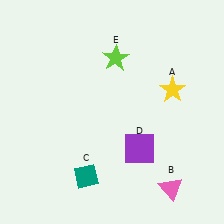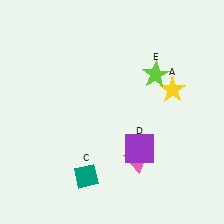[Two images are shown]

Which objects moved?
The objects that moved are: the pink triangle (B), the lime star (E).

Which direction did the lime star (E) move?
The lime star (E) moved right.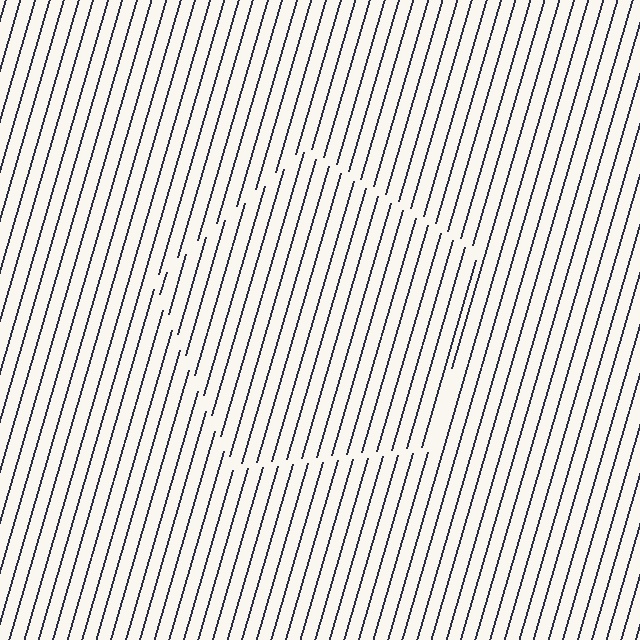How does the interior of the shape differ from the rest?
The interior of the shape contains the same grating, shifted by half a period — the contour is defined by the phase discontinuity where line-ends from the inner and outer gratings abut.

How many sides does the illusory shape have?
5 sides — the line-ends trace a pentagon.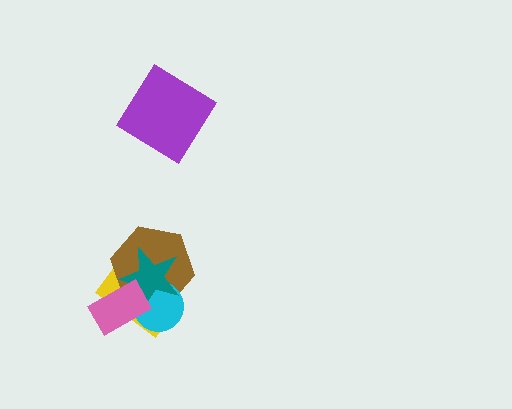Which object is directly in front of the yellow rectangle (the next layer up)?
The brown hexagon is directly in front of the yellow rectangle.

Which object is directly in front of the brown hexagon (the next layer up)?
The cyan circle is directly in front of the brown hexagon.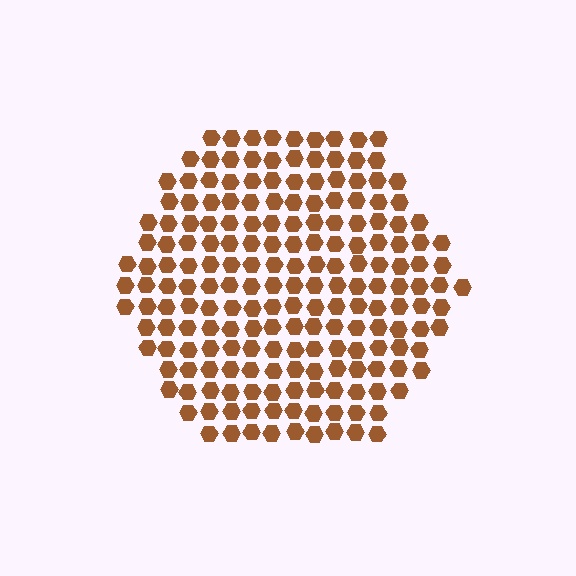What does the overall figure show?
The overall figure shows a hexagon.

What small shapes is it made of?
It is made of small hexagons.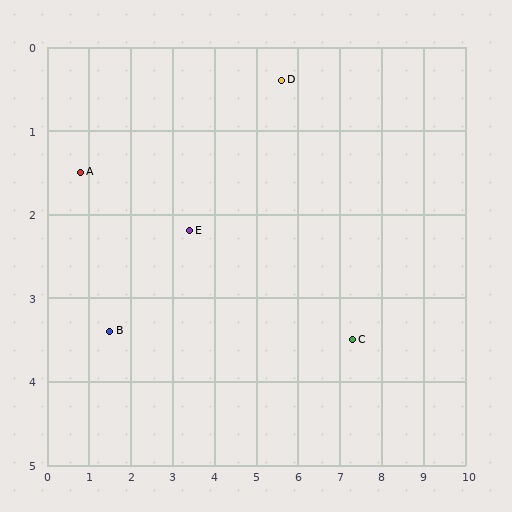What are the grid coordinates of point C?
Point C is at approximately (7.3, 3.5).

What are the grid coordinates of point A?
Point A is at approximately (0.8, 1.5).